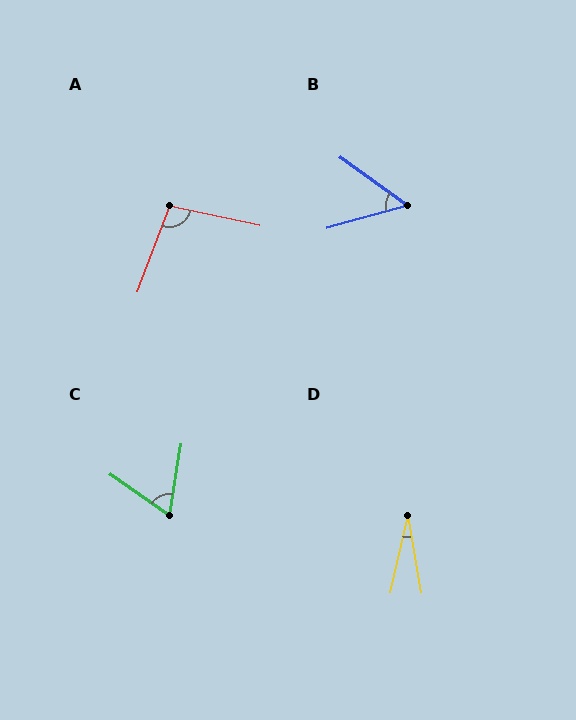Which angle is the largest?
A, at approximately 98 degrees.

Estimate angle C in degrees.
Approximately 64 degrees.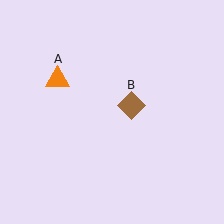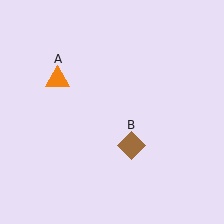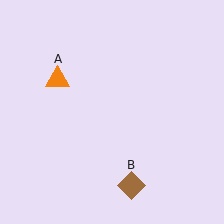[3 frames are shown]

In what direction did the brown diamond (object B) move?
The brown diamond (object B) moved down.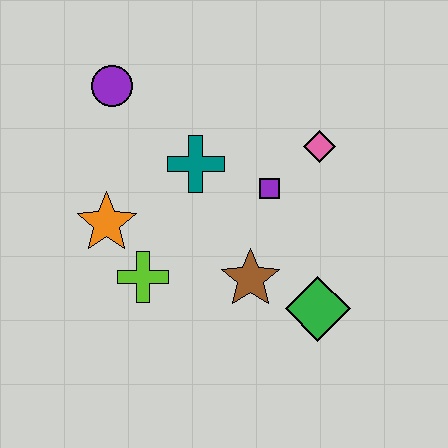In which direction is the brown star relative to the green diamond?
The brown star is to the left of the green diamond.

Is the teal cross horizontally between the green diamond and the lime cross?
Yes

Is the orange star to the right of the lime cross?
No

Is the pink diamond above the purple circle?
No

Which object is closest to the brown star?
The green diamond is closest to the brown star.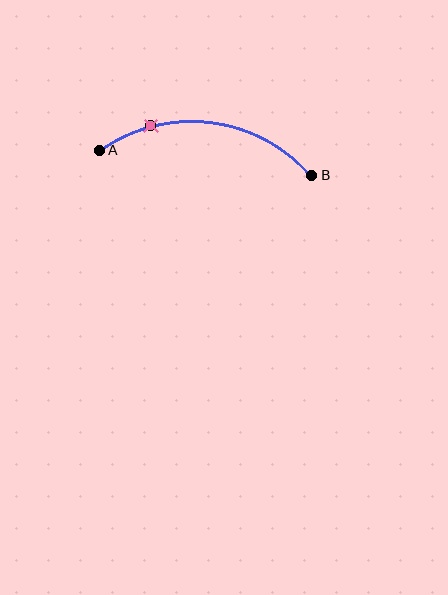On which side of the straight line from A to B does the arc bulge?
The arc bulges above the straight line connecting A and B.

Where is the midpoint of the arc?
The arc midpoint is the point on the curve farthest from the straight line joining A and B. It sits above that line.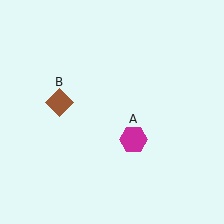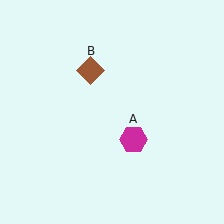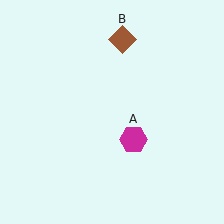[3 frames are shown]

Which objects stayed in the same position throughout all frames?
Magenta hexagon (object A) remained stationary.